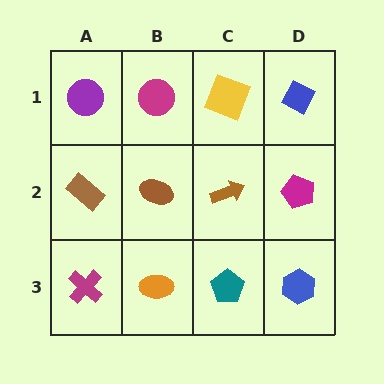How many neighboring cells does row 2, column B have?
4.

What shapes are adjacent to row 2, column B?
A magenta circle (row 1, column B), an orange ellipse (row 3, column B), a brown rectangle (row 2, column A), a brown arrow (row 2, column C).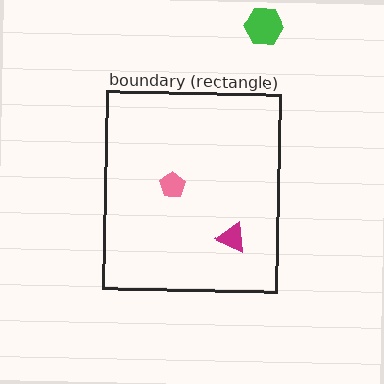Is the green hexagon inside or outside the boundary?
Outside.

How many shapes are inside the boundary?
2 inside, 1 outside.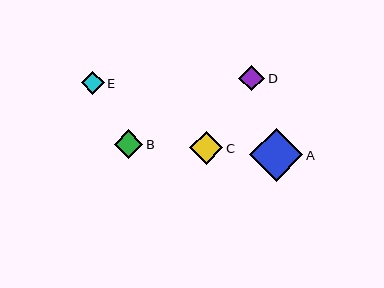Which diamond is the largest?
Diamond A is the largest with a size of approximately 53 pixels.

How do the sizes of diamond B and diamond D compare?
Diamond B and diamond D are approximately the same size.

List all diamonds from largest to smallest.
From largest to smallest: A, C, B, D, E.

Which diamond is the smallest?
Diamond E is the smallest with a size of approximately 23 pixels.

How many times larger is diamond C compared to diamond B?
Diamond C is approximately 1.2 times the size of diamond B.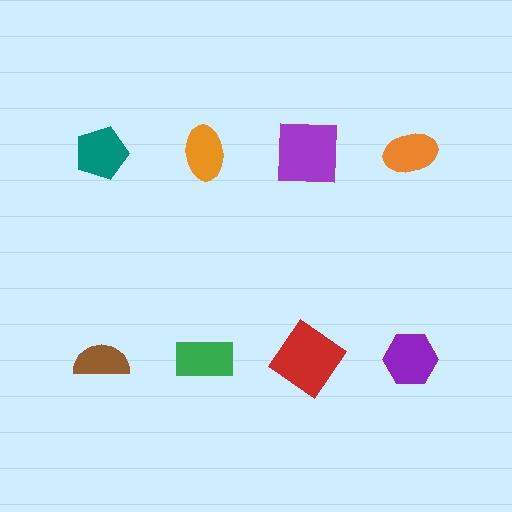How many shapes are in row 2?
4 shapes.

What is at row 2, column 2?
A green rectangle.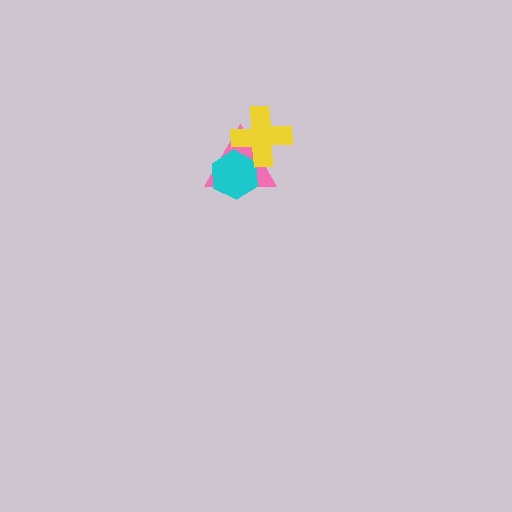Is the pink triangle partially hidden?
Yes, it is partially covered by another shape.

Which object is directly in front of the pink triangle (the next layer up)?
The cyan hexagon is directly in front of the pink triangle.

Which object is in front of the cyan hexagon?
The yellow cross is in front of the cyan hexagon.